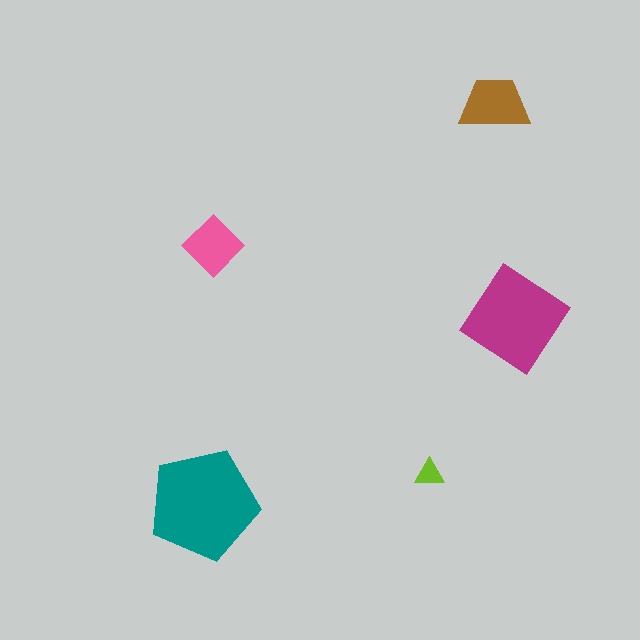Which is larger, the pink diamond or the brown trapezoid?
The brown trapezoid.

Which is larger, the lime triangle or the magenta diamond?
The magenta diamond.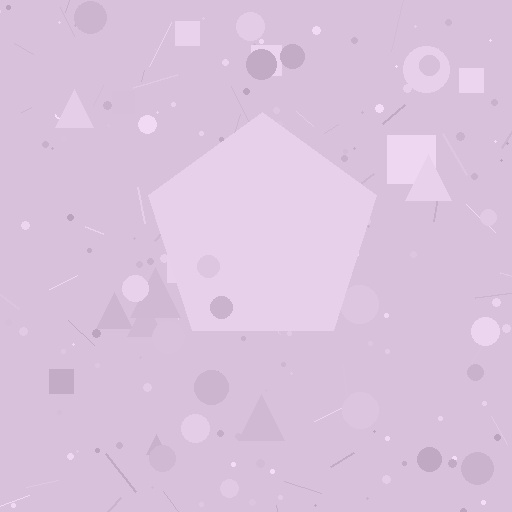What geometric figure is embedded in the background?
A pentagon is embedded in the background.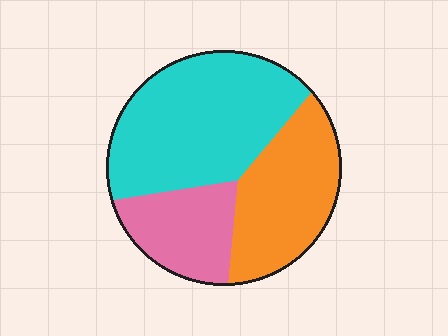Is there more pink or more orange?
Orange.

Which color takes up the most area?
Cyan, at roughly 50%.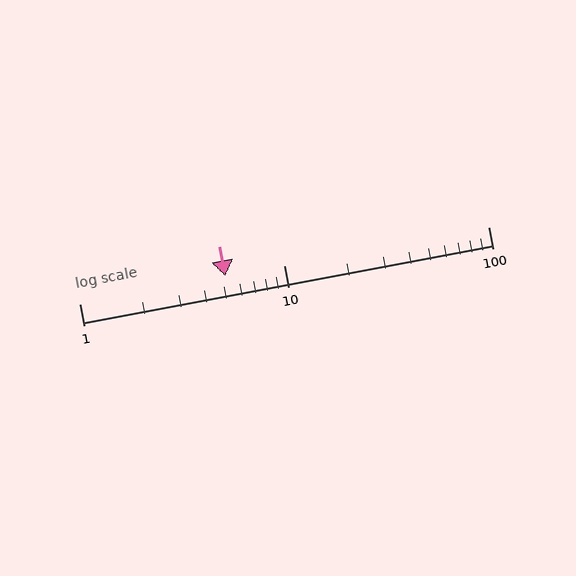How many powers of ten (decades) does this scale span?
The scale spans 2 decades, from 1 to 100.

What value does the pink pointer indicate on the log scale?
The pointer indicates approximately 5.2.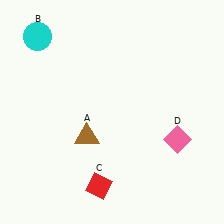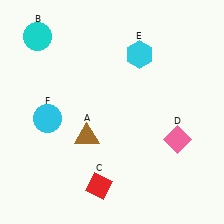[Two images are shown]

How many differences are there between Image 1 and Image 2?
There are 2 differences between the two images.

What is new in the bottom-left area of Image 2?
A cyan circle (F) was added in the bottom-left area of Image 2.